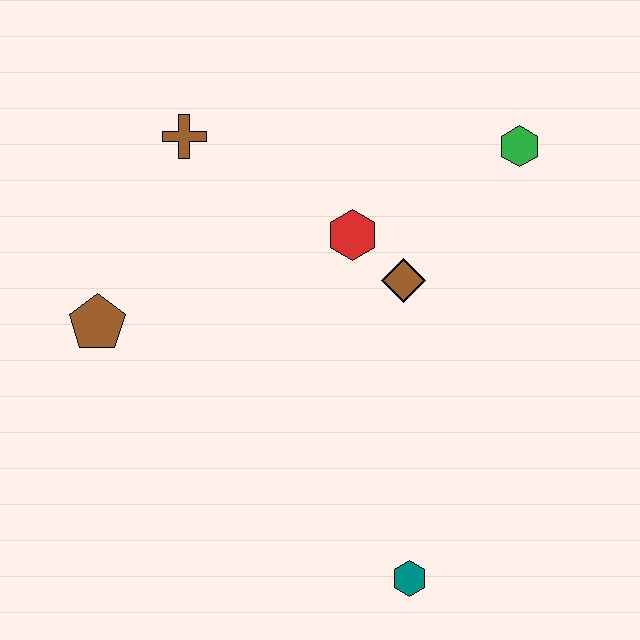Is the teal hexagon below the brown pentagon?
Yes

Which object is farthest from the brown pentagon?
The green hexagon is farthest from the brown pentagon.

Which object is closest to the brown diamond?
The red hexagon is closest to the brown diamond.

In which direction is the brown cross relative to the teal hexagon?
The brown cross is above the teal hexagon.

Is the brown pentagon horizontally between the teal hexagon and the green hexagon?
No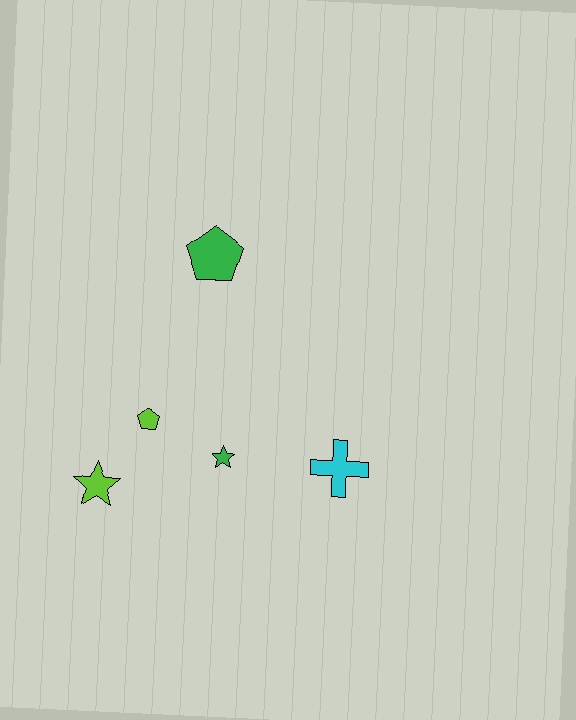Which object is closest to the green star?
The lime pentagon is closest to the green star.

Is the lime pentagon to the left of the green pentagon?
Yes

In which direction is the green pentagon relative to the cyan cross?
The green pentagon is above the cyan cross.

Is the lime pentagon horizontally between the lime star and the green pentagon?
Yes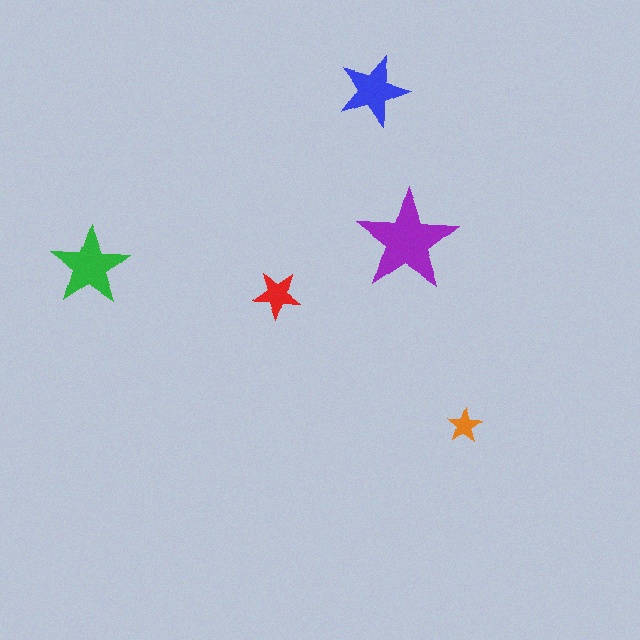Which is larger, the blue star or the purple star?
The purple one.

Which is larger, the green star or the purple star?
The purple one.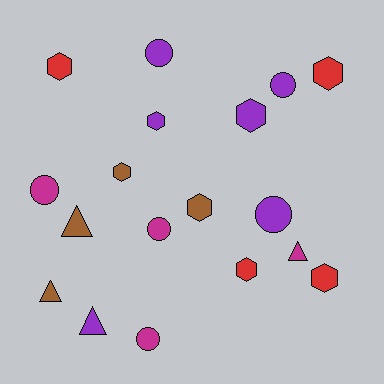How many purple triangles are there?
There is 1 purple triangle.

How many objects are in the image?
There are 18 objects.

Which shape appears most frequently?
Hexagon, with 8 objects.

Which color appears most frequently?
Purple, with 6 objects.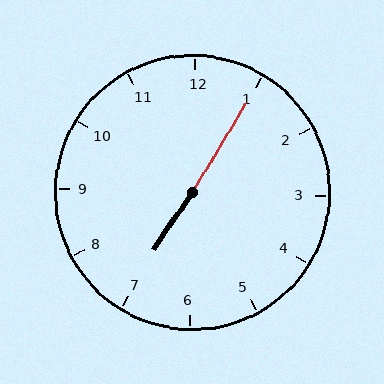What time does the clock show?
7:05.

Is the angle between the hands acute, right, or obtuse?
It is obtuse.